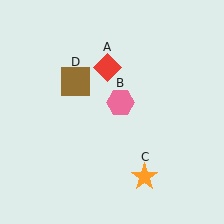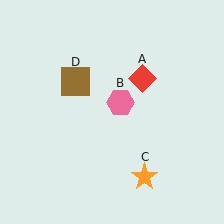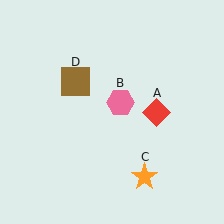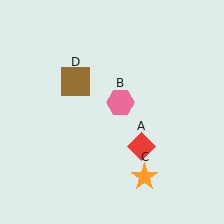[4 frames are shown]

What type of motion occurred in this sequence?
The red diamond (object A) rotated clockwise around the center of the scene.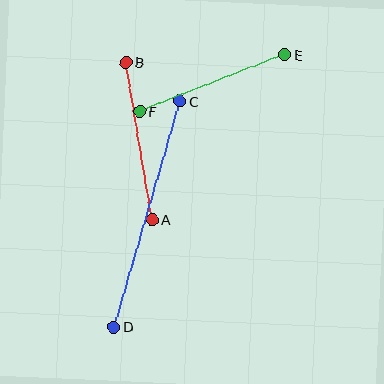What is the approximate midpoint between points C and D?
The midpoint is at approximately (147, 214) pixels.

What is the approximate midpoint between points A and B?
The midpoint is at approximately (139, 141) pixels.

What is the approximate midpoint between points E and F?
The midpoint is at approximately (212, 83) pixels.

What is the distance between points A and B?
The distance is approximately 160 pixels.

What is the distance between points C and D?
The distance is approximately 235 pixels.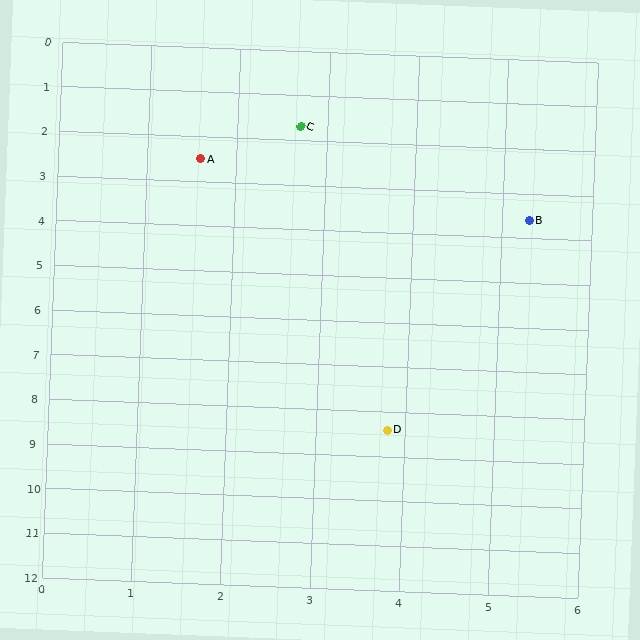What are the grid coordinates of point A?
Point A is at approximately (1.6, 2.5).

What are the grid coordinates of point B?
Point B is at approximately (5.3, 3.6).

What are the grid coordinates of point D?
Point D is at approximately (3.8, 8.4).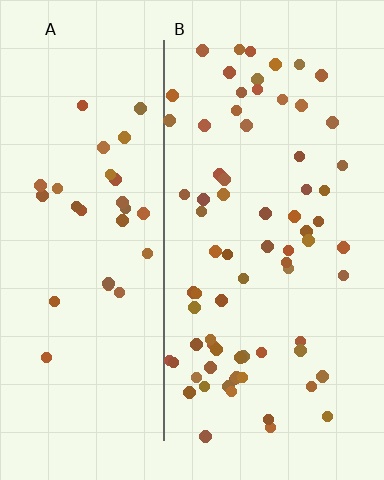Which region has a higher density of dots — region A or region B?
B (the right).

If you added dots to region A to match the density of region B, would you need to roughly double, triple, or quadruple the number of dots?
Approximately double.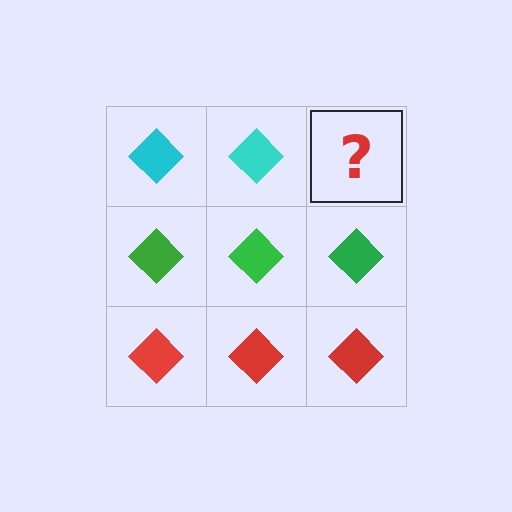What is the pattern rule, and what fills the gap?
The rule is that each row has a consistent color. The gap should be filled with a cyan diamond.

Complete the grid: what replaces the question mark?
The question mark should be replaced with a cyan diamond.